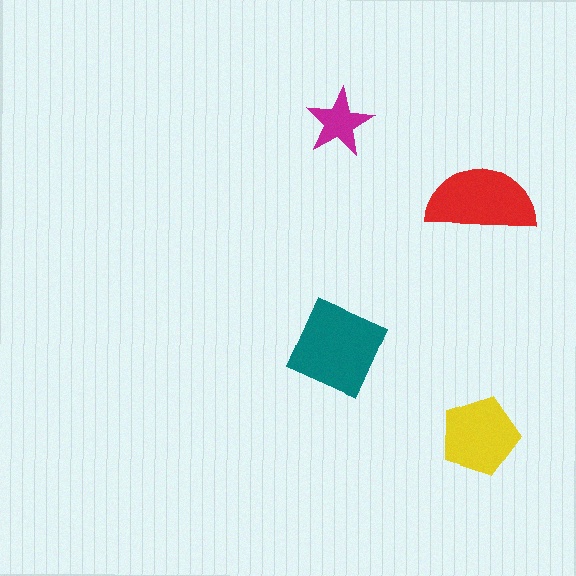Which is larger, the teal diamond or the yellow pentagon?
The teal diamond.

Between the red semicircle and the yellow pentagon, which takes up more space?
The red semicircle.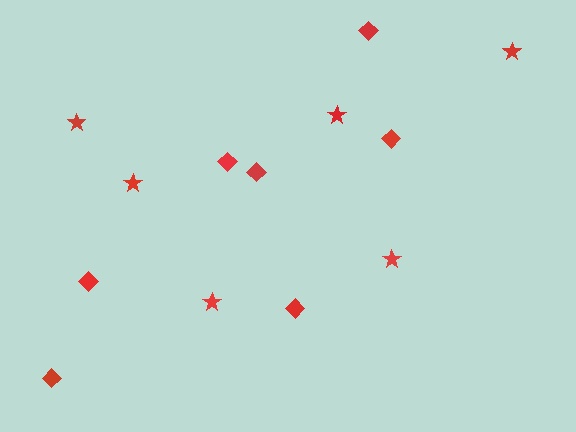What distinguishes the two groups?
There are 2 groups: one group of diamonds (7) and one group of stars (6).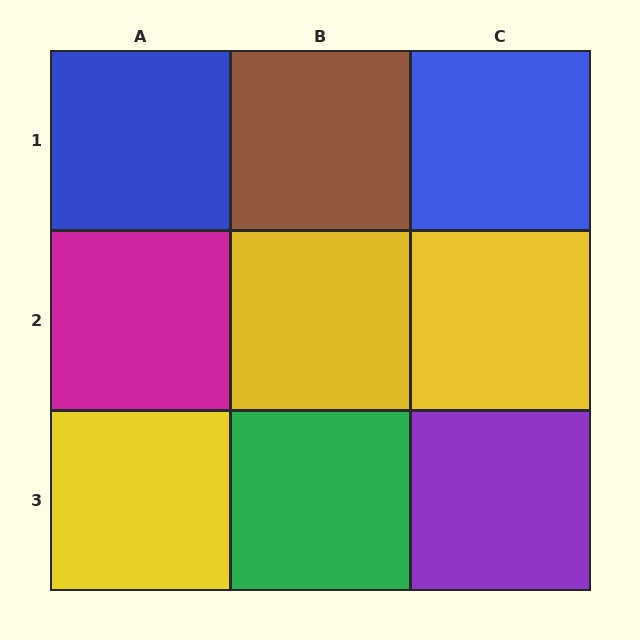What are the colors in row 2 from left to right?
Magenta, yellow, yellow.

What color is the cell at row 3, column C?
Purple.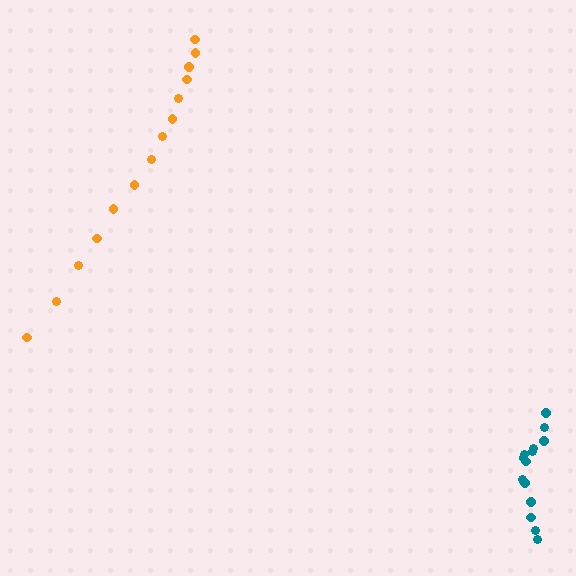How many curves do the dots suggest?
There are 2 distinct paths.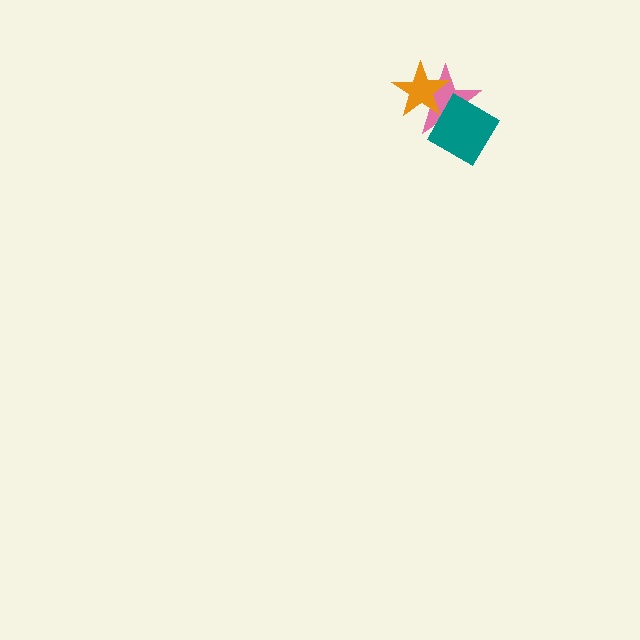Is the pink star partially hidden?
Yes, it is partially covered by another shape.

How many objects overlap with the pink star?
2 objects overlap with the pink star.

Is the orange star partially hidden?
Yes, it is partially covered by another shape.